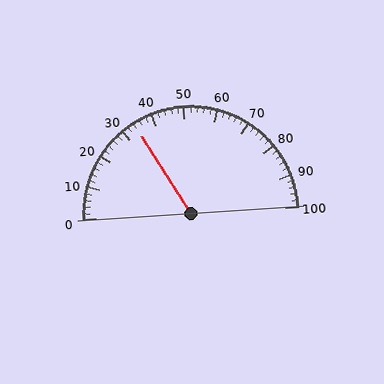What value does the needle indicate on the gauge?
The needle indicates approximately 34.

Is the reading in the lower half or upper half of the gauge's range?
The reading is in the lower half of the range (0 to 100).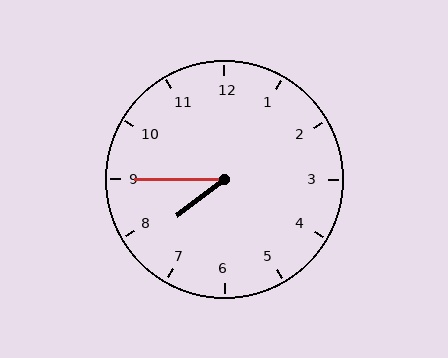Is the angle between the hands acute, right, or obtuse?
It is acute.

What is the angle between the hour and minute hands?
Approximately 38 degrees.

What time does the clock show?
7:45.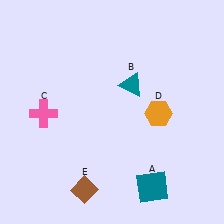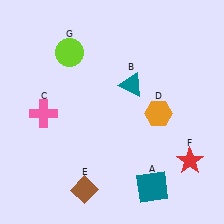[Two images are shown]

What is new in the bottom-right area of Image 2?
A red star (F) was added in the bottom-right area of Image 2.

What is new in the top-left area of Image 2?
A lime circle (G) was added in the top-left area of Image 2.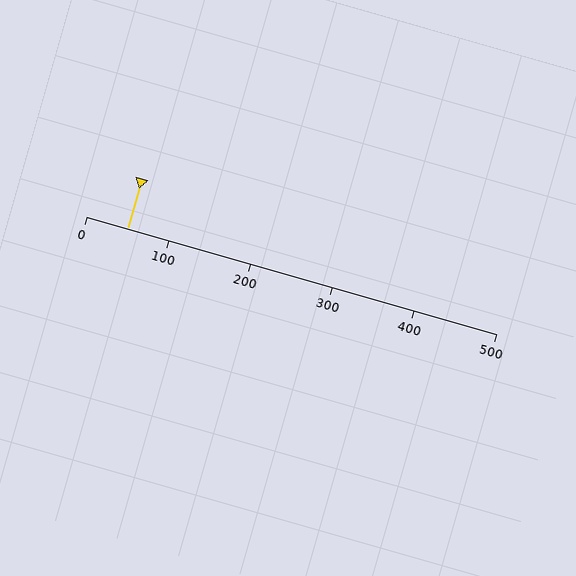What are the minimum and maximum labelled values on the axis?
The axis runs from 0 to 500.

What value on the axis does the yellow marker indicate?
The marker indicates approximately 50.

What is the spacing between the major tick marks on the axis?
The major ticks are spaced 100 apart.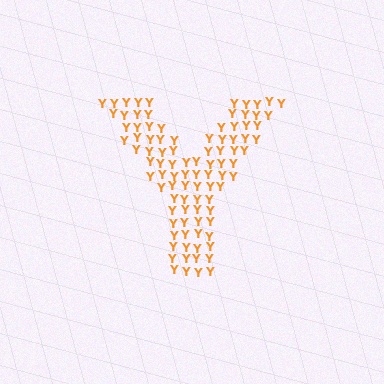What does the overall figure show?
The overall figure shows the letter Y.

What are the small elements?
The small elements are letter Y's.